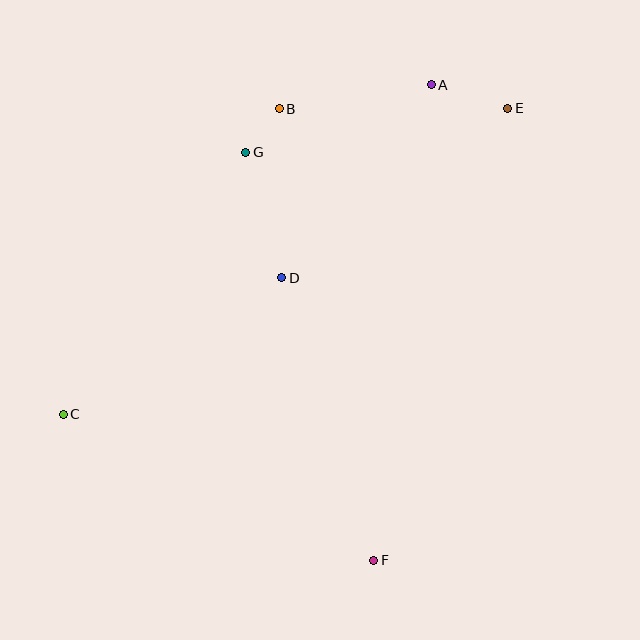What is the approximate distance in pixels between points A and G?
The distance between A and G is approximately 197 pixels.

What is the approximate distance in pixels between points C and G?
The distance between C and G is approximately 319 pixels.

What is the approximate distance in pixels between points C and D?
The distance between C and D is approximately 258 pixels.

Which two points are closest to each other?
Points B and G are closest to each other.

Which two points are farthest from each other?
Points C and E are farthest from each other.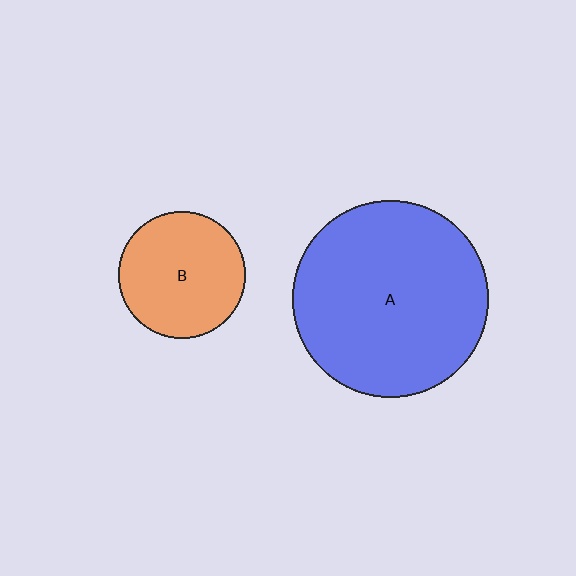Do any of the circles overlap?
No, none of the circles overlap.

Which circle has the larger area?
Circle A (blue).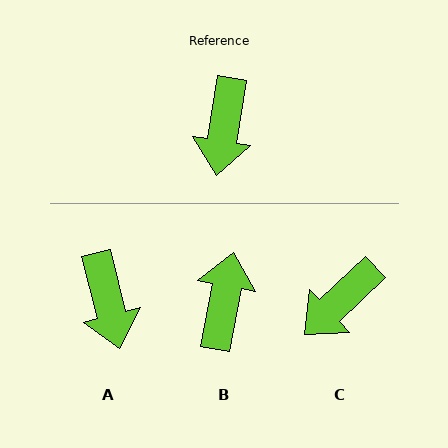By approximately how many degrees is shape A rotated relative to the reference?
Approximately 23 degrees counter-clockwise.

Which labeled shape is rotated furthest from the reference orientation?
B, about 178 degrees away.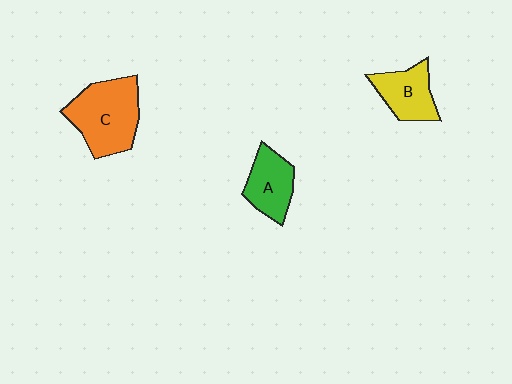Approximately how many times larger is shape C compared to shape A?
Approximately 1.6 times.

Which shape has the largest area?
Shape C (orange).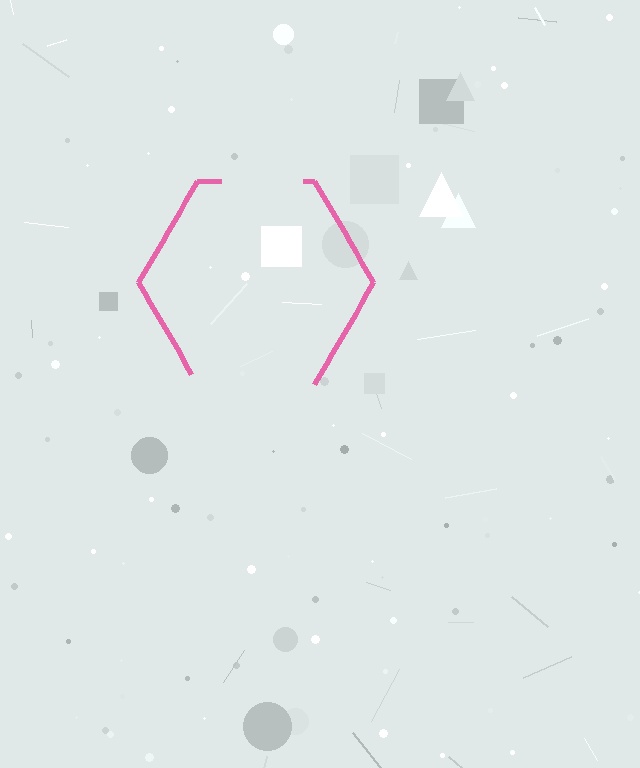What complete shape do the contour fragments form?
The contour fragments form a hexagon.